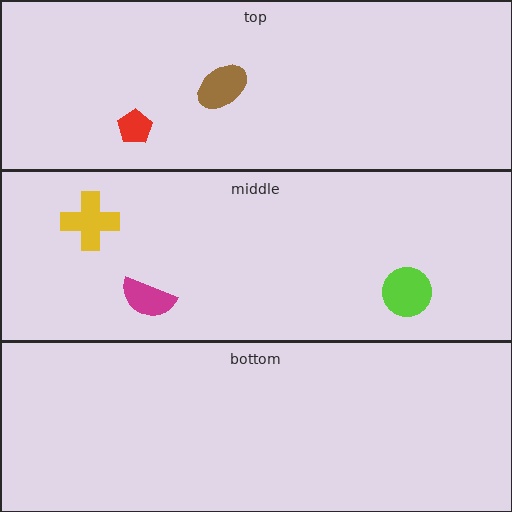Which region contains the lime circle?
The middle region.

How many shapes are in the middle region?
3.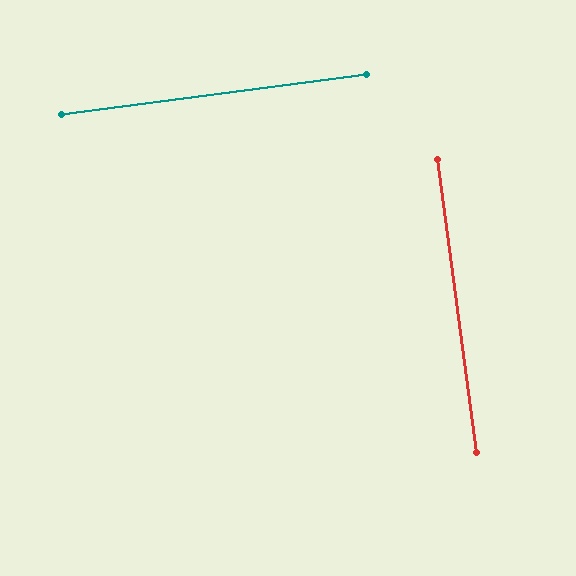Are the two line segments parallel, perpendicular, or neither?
Perpendicular — they meet at approximately 90°.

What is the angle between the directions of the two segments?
Approximately 90 degrees.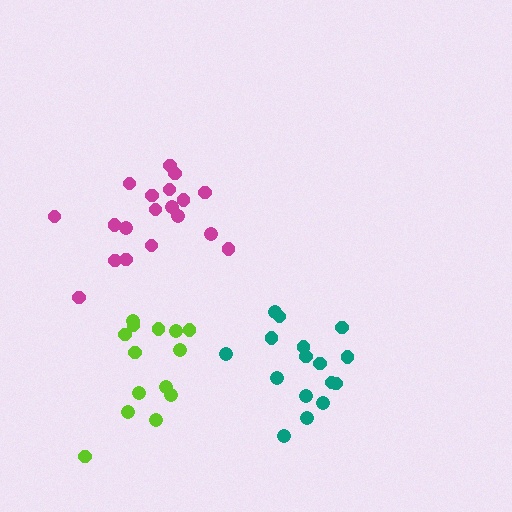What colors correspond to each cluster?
The clusters are colored: teal, magenta, lime.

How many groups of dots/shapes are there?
There are 3 groups.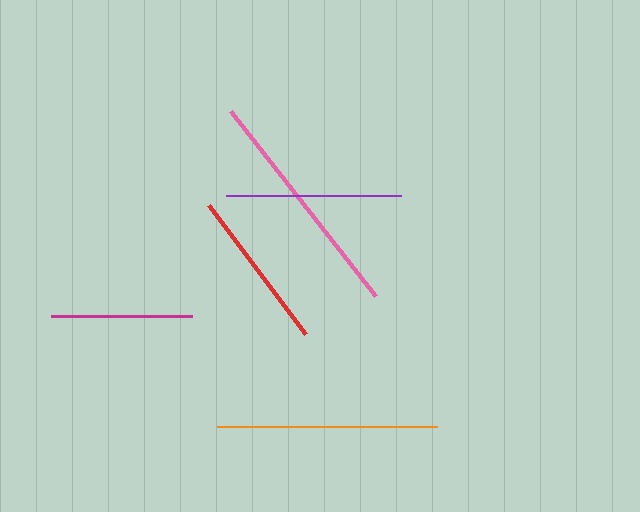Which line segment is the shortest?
The magenta line is the shortest at approximately 141 pixels.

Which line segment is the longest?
The pink line is the longest at approximately 235 pixels.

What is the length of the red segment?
The red segment is approximately 161 pixels long.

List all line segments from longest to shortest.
From longest to shortest: pink, orange, purple, red, magenta.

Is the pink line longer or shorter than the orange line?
The pink line is longer than the orange line.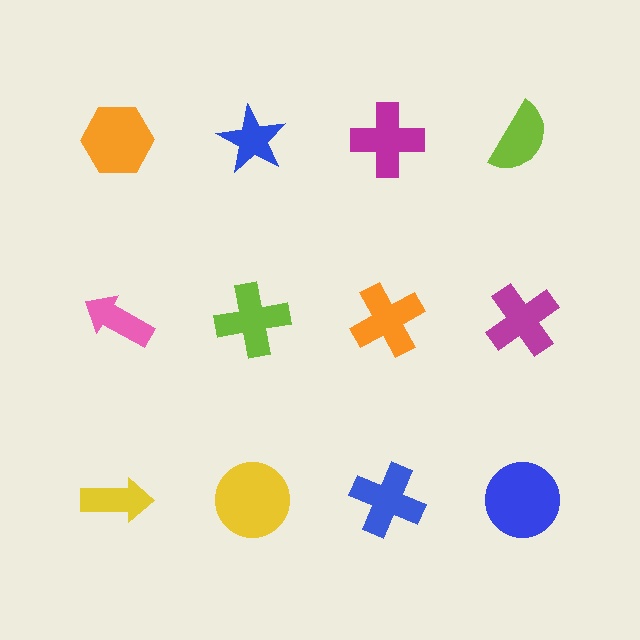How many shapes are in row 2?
4 shapes.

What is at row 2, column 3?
An orange cross.